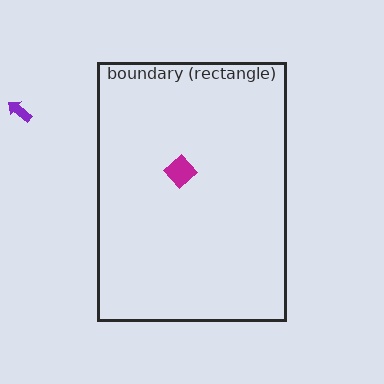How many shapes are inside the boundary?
1 inside, 1 outside.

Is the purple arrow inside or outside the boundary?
Outside.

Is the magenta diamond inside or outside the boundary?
Inside.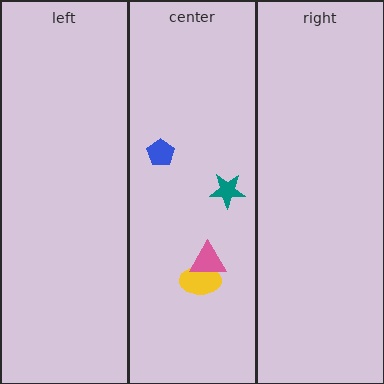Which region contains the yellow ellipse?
The center region.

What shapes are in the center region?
The teal star, the blue pentagon, the yellow ellipse, the pink triangle.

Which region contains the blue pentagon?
The center region.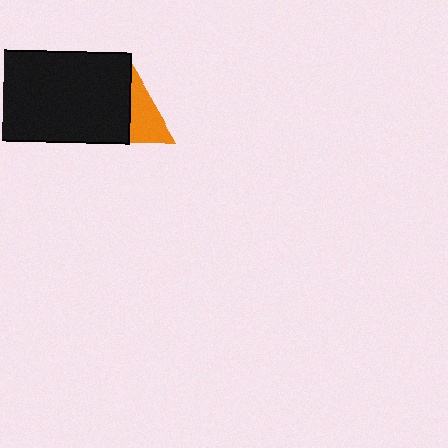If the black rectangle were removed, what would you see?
You would see the complete orange triangle.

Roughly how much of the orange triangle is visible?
About half of it is visible (roughly 46%).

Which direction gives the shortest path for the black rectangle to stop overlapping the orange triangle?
Moving left gives the shortest separation.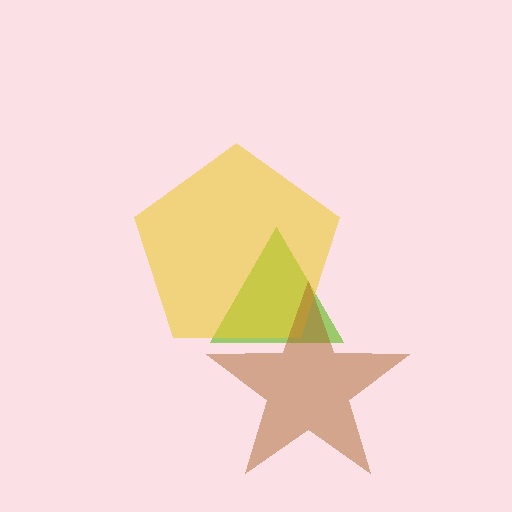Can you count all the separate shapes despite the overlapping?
Yes, there are 3 separate shapes.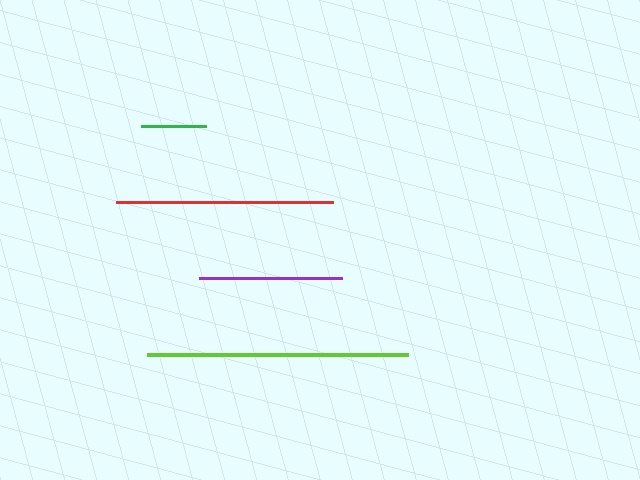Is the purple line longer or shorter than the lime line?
The lime line is longer than the purple line.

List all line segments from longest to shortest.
From longest to shortest: lime, red, purple, green.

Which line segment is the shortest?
The green line is the shortest at approximately 66 pixels.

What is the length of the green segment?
The green segment is approximately 66 pixels long.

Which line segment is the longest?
The lime line is the longest at approximately 261 pixels.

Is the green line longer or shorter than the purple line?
The purple line is longer than the green line.